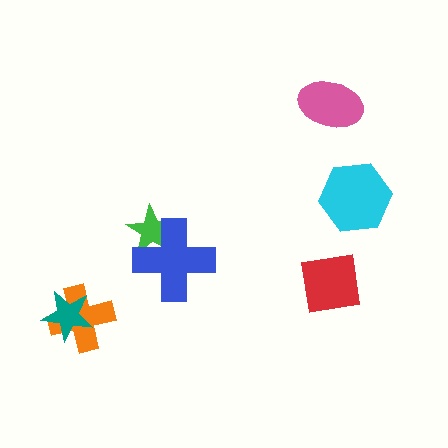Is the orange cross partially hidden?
Yes, it is partially covered by another shape.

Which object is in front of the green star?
The blue cross is in front of the green star.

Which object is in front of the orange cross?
The teal star is in front of the orange cross.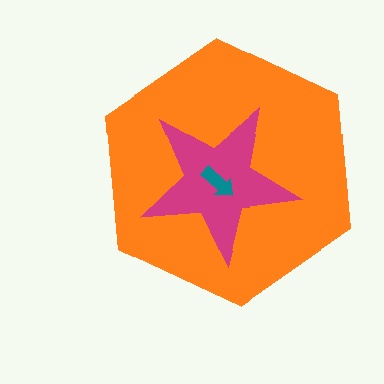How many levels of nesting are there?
3.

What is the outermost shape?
The orange hexagon.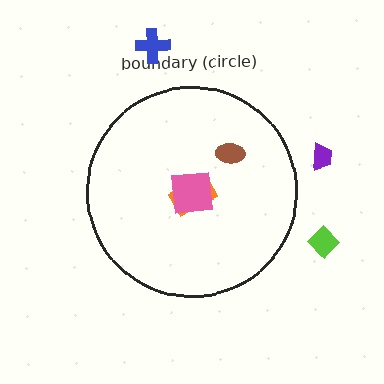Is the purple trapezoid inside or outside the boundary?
Outside.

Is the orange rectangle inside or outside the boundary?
Inside.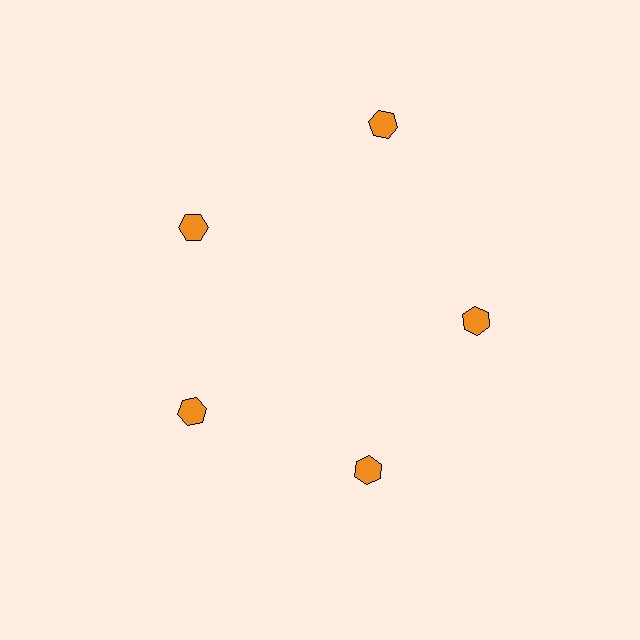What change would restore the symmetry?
The symmetry would be restored by moving it inward, back onto the ring so that all 5 hexagons sit at equal angles and equal distance from the center.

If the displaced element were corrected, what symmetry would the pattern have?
It would have 5-fold rotational symmetry — the pattern would map onto itself every 72 degrees.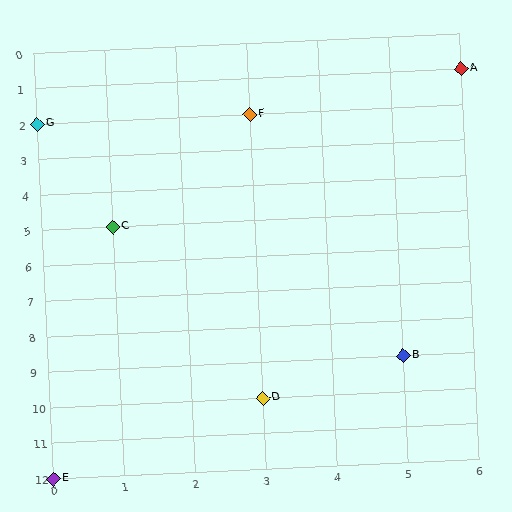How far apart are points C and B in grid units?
Points C and B are 4 columns and 4 rows apart (about 5.7 grid units diagonally).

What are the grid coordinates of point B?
Point B is at grid coordinates (5, 9).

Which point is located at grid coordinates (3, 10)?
Point D is at (3, 10).